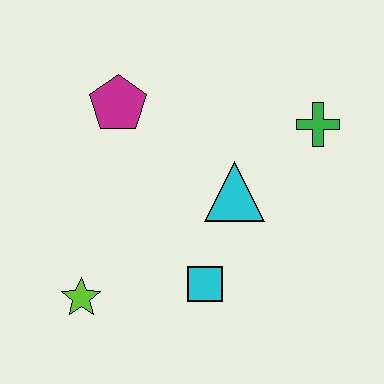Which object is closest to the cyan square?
The cyan triangle is closest to the cyan square.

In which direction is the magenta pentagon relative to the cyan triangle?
The magenta pentagon is to the left of the cyan triangle.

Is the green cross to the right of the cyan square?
Yes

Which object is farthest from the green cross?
The lime star is farthest from the green cross.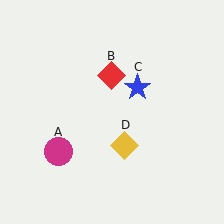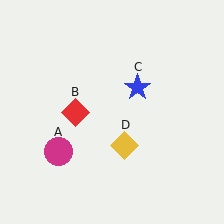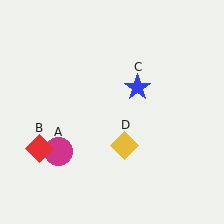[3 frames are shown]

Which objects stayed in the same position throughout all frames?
Magenta circle (object A) and blue star (object C) and yellow diamond (object D) remained stationary.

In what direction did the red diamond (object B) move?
The red diamond (object B) moved down and to the left.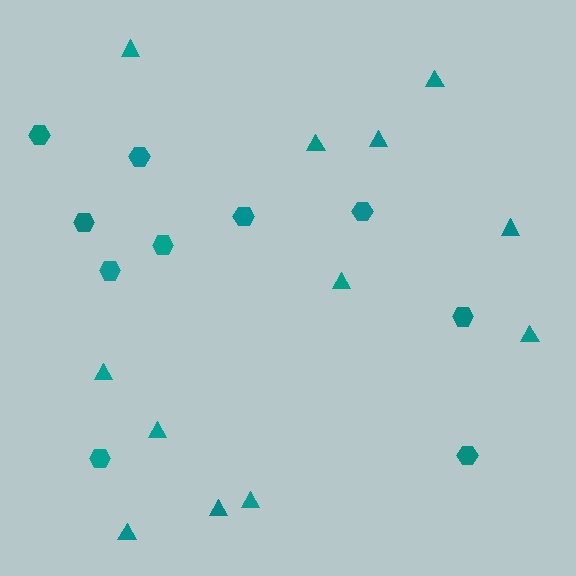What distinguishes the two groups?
There are 2 groups: one group of triangles (12) and one group of hexagons (10).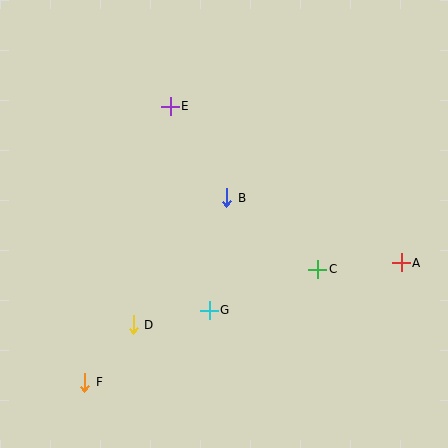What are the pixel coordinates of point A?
Point A is at (401, 263).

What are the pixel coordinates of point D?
Point D is at (133, 325).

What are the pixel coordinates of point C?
Point C is at (318, 269).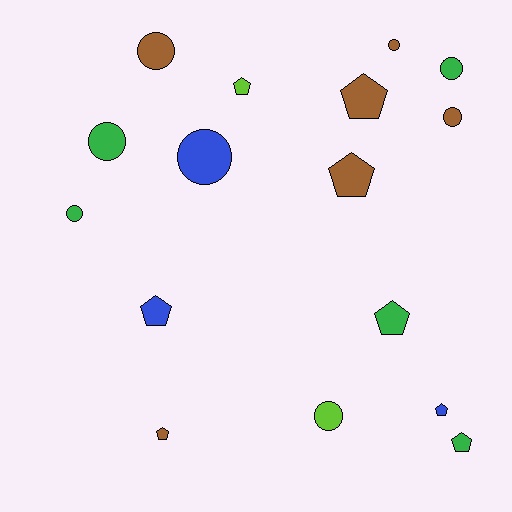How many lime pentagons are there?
There is 1 lime pentagon.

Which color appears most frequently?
Brown, with 6 objects.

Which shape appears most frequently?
Pentagon, with 8 objects.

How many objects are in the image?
There are 16 objects.